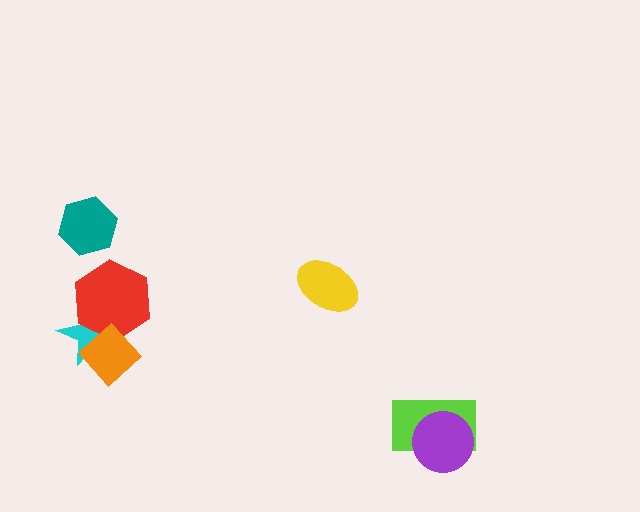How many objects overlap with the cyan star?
2 objects overlap with the cyan star.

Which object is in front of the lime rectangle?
The purple circle is in front of the lime rectangle.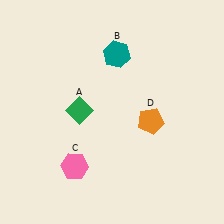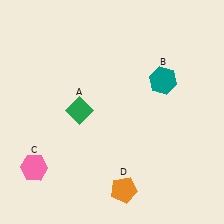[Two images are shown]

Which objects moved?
The objects that moved are: the teal hexagon (B), the pink hexagon (C), the orange pentagon (D).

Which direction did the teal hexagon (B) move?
The teal hexagon (B) moved right.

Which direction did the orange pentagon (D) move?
The orange pentagon (D) moved down.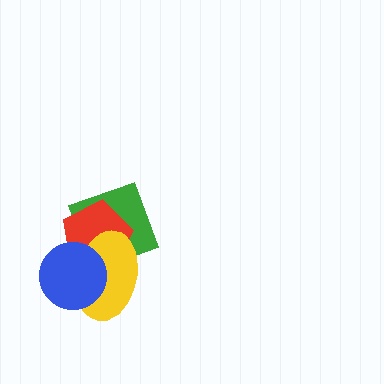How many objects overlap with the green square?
2 objects overlap with the green square.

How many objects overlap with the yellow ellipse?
3 objects overlap with the yellow ellipse.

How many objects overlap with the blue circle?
2 objects overlap with the blue circle.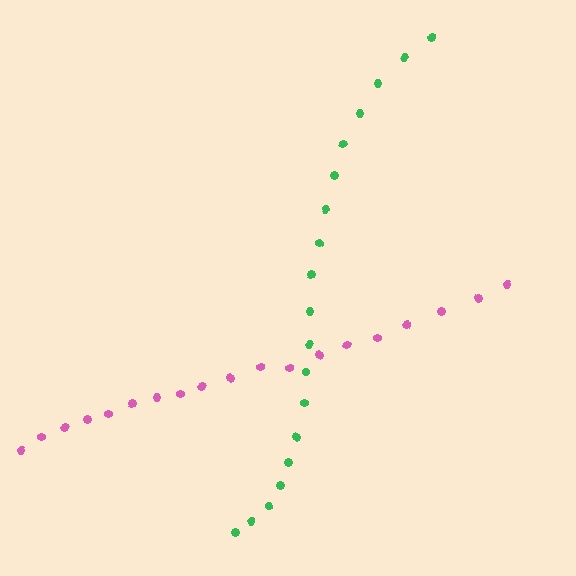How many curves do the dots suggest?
There are 2 distinct paths.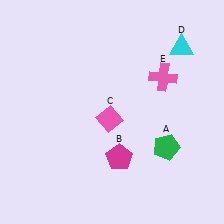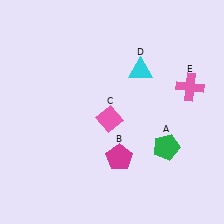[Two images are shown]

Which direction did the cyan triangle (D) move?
The cyan triangle (D) moved left.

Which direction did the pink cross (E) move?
The pink cross (E) moved right.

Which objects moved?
The objects that moved are: the cyan triangle (D), the pink cross (E).